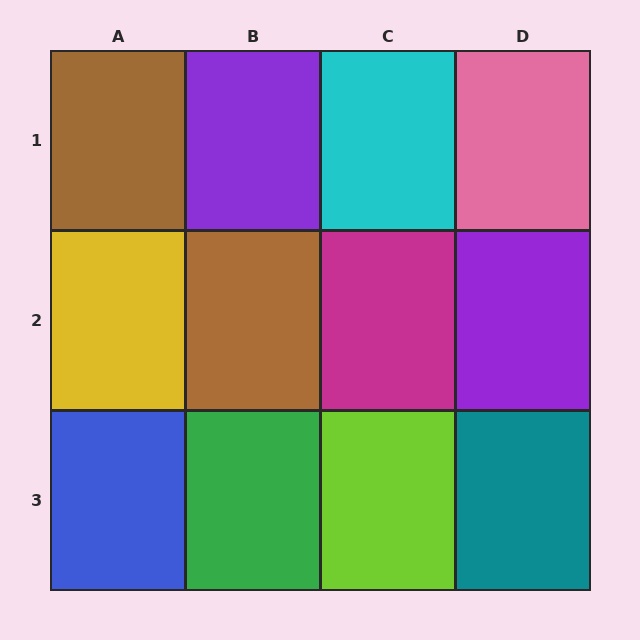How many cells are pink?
1 cell is pink.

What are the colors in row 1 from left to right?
Brown, purple, cyan, pink.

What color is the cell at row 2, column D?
Purple.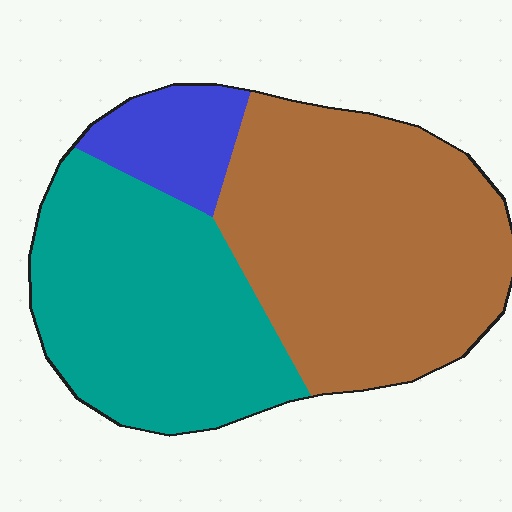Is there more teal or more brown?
Brown.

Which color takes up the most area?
Brown, at roughly 50%.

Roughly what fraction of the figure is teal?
Teal covers roughly 40% of the figure.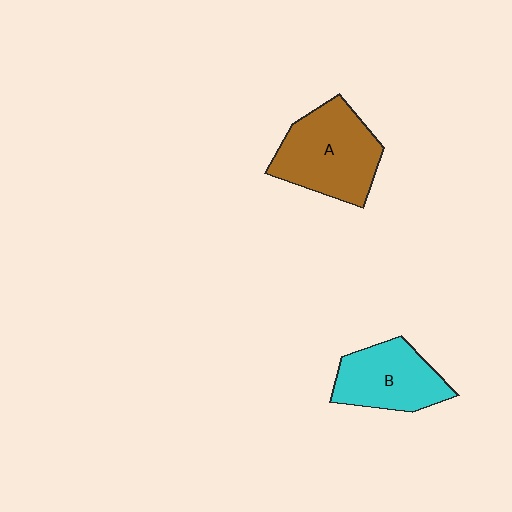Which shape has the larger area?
Shape A (brown).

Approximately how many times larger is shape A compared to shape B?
Approximately 1.3 times.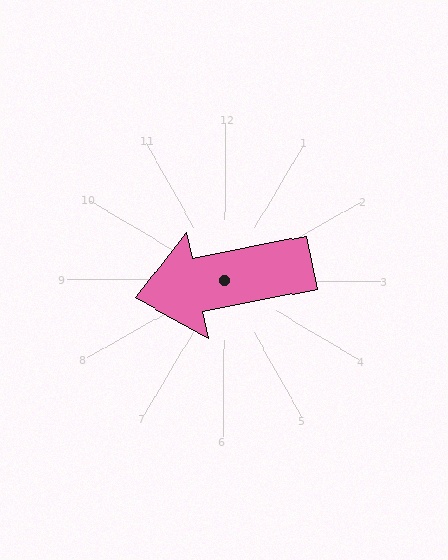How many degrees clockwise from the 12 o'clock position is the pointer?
Approximately 258 degrees.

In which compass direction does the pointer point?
West.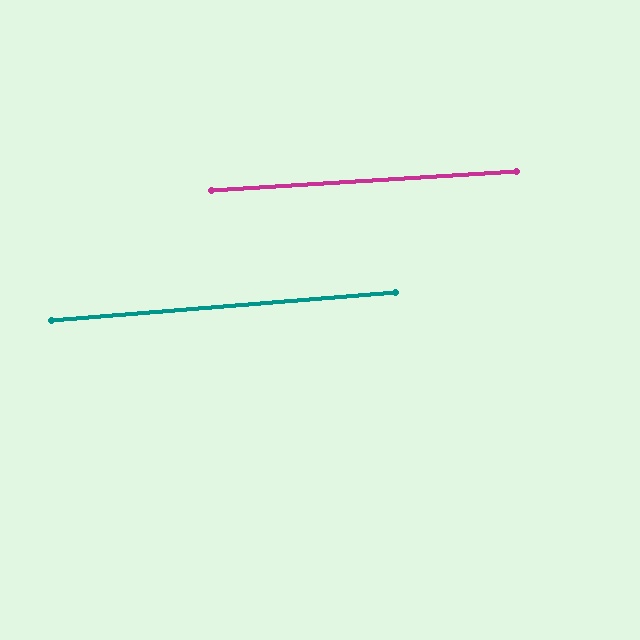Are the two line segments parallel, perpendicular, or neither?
Parallel — their directions differ by only 1.1°.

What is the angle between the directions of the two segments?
Approximately 1 degree.